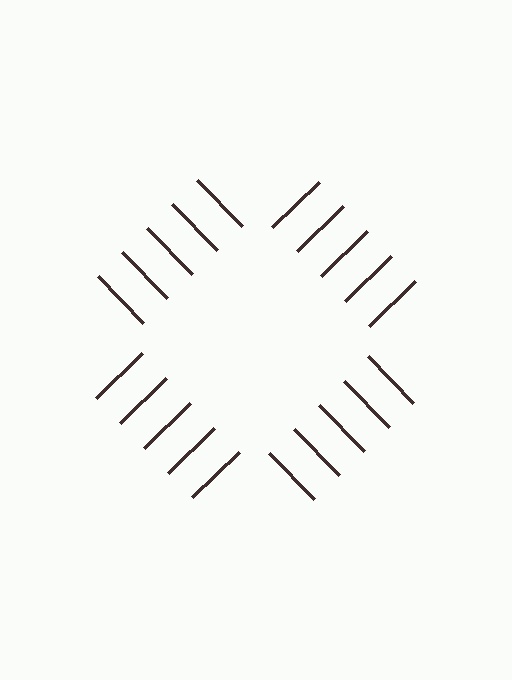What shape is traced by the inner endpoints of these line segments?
An illusory square — the line segments terminate on its edges but no continuous stroke is drawn.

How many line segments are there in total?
20 — 5 along each of the 4 edges.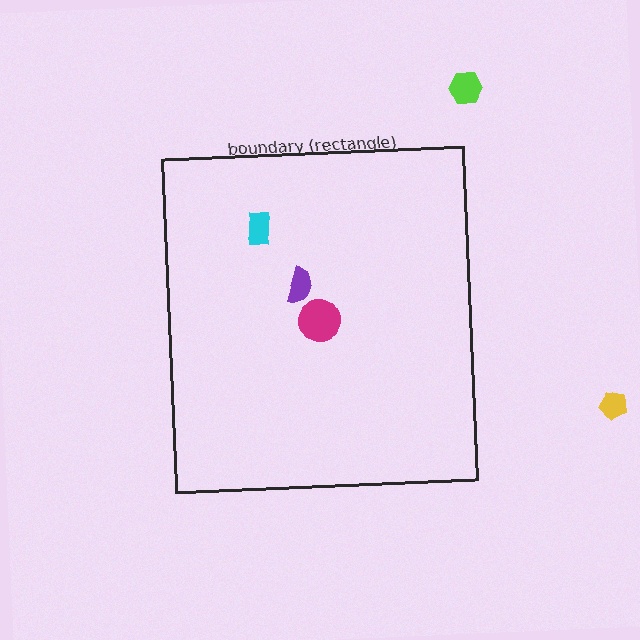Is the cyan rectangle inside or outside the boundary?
Inside.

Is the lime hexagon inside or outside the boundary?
Outside.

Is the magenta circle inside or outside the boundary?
Inside.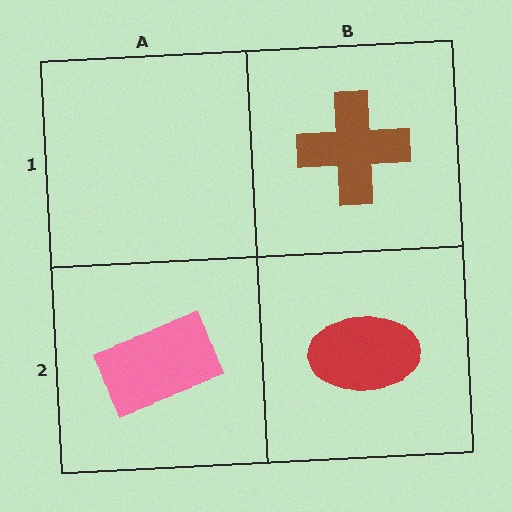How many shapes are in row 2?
2 shapes.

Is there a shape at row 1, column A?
No, that cell is empty.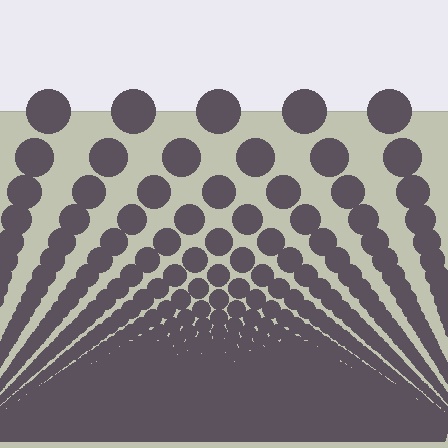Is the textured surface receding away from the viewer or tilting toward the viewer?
The surface appears to tilt toward the viewer. Texture elements get larger and sparser toward the top.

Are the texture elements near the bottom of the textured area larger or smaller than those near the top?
Smaller. The gradient is inverted — elements near the bottom are smaller and denser.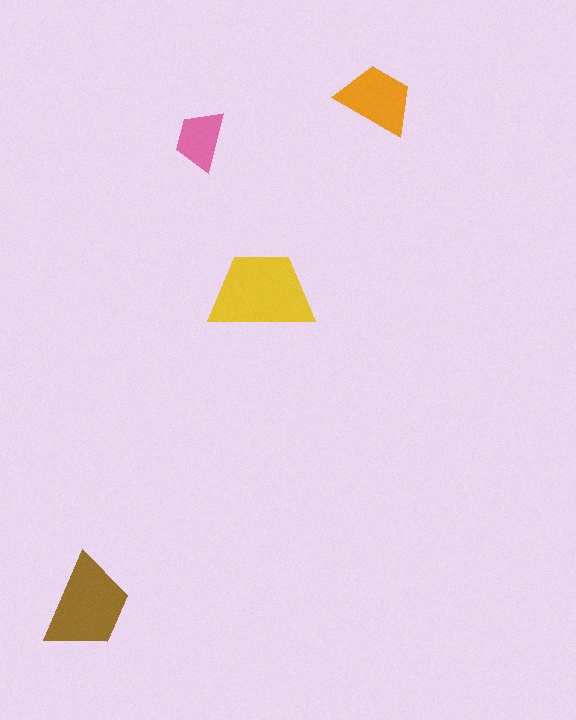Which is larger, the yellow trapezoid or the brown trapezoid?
The yellow one.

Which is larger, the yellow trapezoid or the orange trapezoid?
The yellow one.